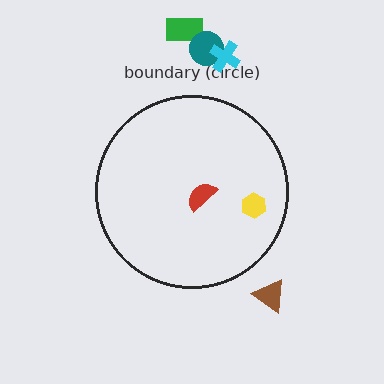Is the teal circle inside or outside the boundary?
Outside.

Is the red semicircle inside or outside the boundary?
Inside.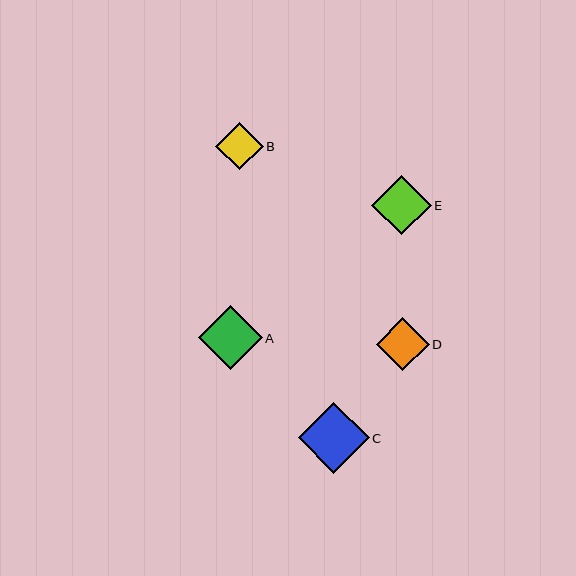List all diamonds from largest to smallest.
From largest to smallest: C, A, E, D, B.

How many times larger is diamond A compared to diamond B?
Diamond A is approximately 1.4 times the size of diamond B.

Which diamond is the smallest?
Diamond B is the smallest with a size of approximately 47 pixels.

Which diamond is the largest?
Diamond C is the largest with a size of approximately 71 pixels.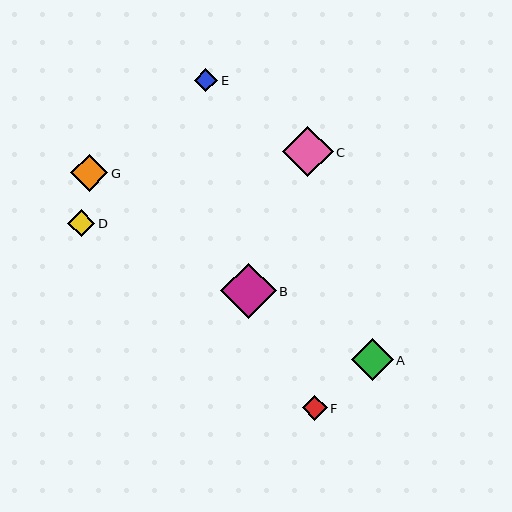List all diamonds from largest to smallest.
From largest to smallest: B, C, A, G, D, F, E.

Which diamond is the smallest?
Diamond E is the smallest with a size of approximately 23 pixels.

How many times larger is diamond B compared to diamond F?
Diamond B is approximately 2.2 times the size of diamond F.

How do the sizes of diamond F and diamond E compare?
Diamond F and diamond E are approximately the same size.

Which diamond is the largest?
Diamond B is the largest with a size of approximately 55 pixels.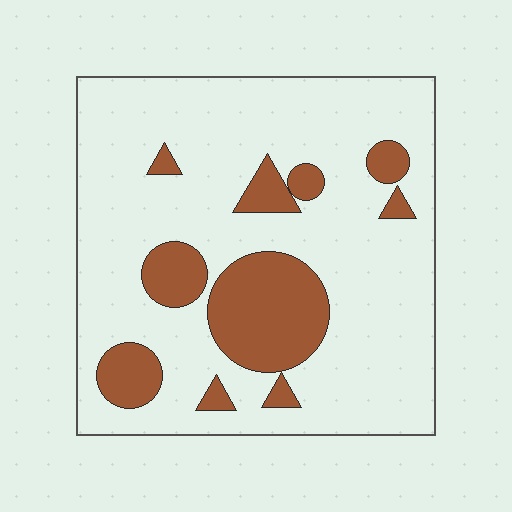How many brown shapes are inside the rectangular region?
10.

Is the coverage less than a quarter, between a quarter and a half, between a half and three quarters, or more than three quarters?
Less than a quarter.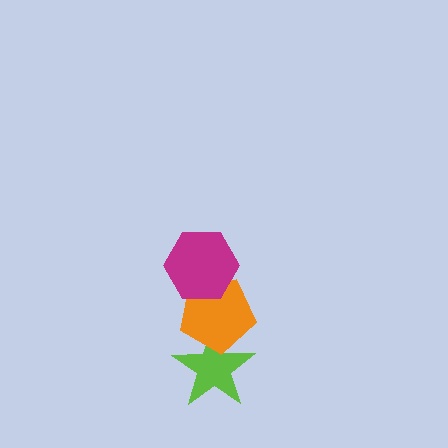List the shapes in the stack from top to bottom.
From top to bottom: the magenta hexagon, the orange pentagon, the lime star.